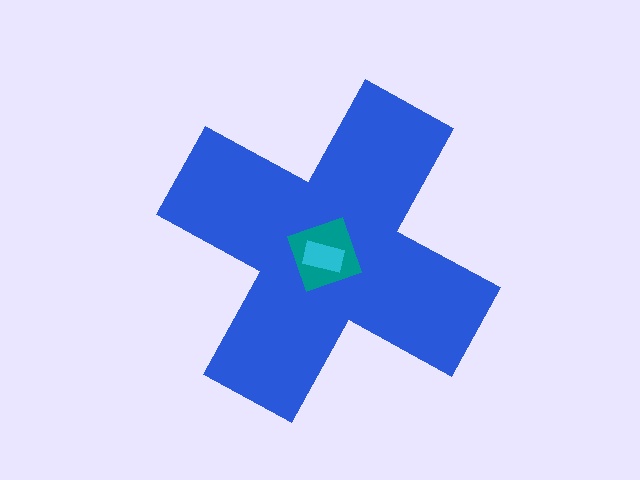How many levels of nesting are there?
3.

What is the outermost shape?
The blue cross.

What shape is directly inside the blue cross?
The teal diamond.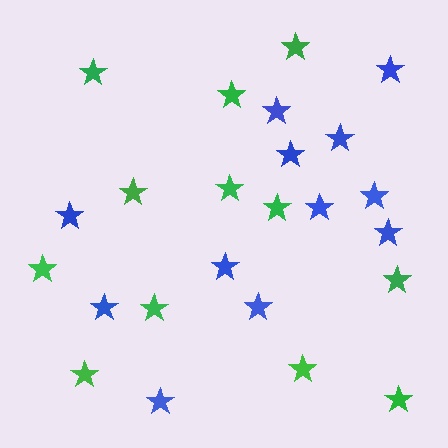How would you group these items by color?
There are 2 groups: one group of green stars (12) and one group of blue stars (12).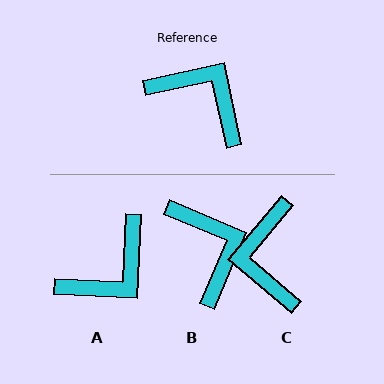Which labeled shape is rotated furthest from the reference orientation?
C, about 128 degrees away.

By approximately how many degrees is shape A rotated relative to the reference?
Approximately 105 degrees clockwise.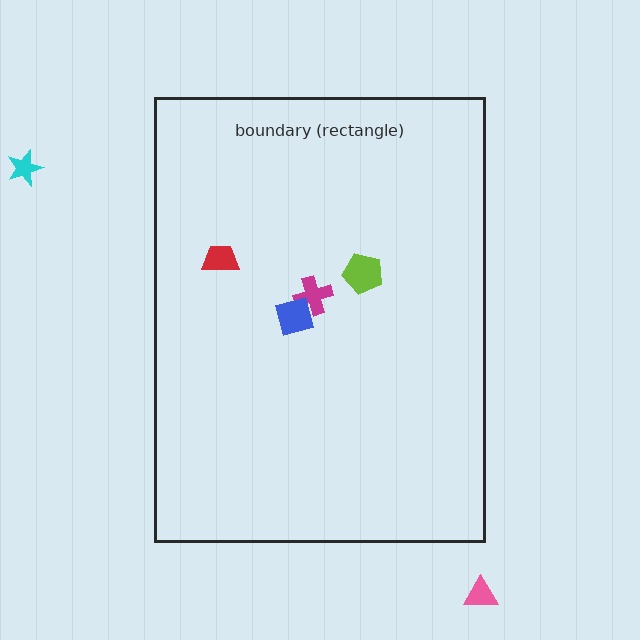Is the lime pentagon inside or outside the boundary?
Inside.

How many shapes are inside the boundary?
4 inside, 2 outside.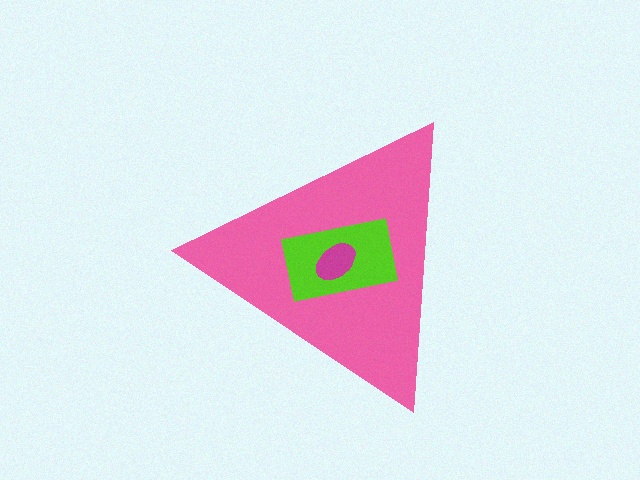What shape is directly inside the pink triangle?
The lime rectangle.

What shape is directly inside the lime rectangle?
The magenta ellipse.